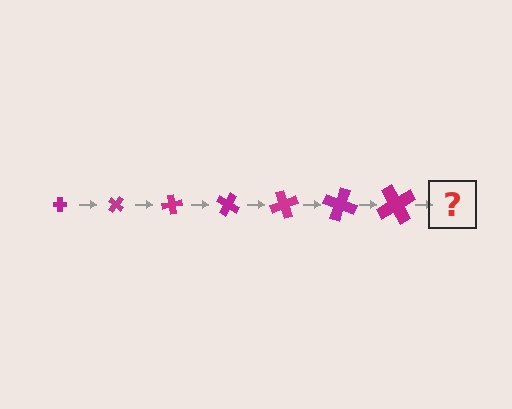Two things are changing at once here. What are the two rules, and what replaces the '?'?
The two rules are that the cross grows larger each step and it rotates 40 degrees each step. The '?' should be a cross, larger than the previous one and rotated 280 degrees from the start.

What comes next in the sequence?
The next element should be a cross, larger than the previous one and rotated 280 degrees from the start.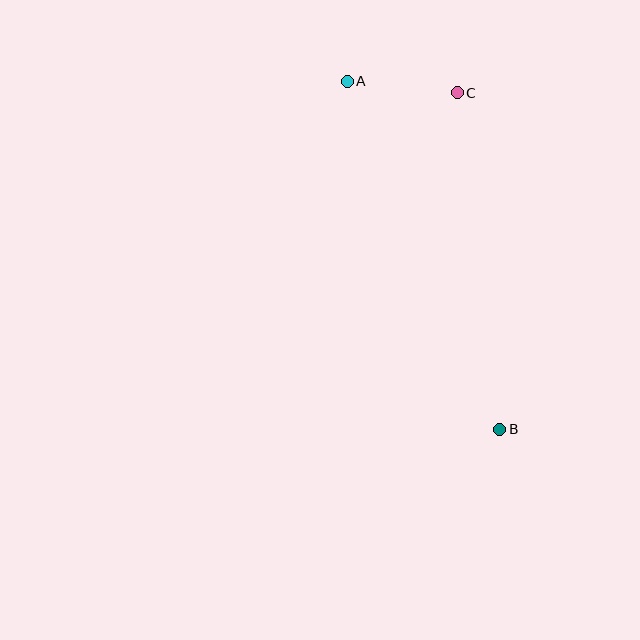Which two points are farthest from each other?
Points A and B are farthest from each other.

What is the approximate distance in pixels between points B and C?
The distance between B and C is approximately 339 pixels.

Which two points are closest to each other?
Points A and C are closest to each other.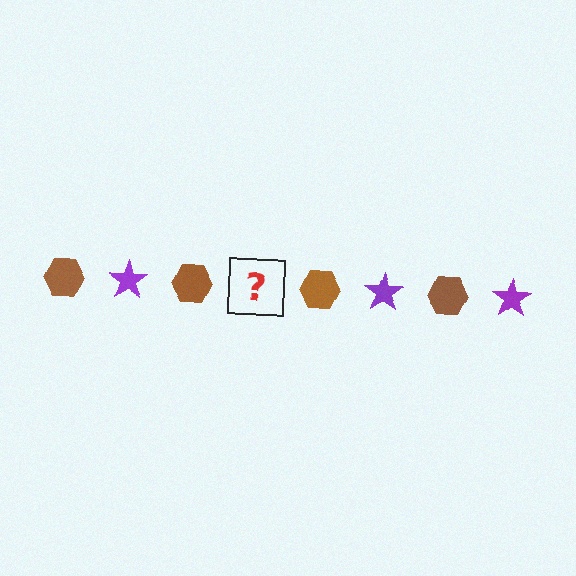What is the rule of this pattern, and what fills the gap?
The rule is that the pattern alternates between brown hexagon and purple star. The gap should be filled with a purple star.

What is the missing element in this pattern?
The missing element is a purple star.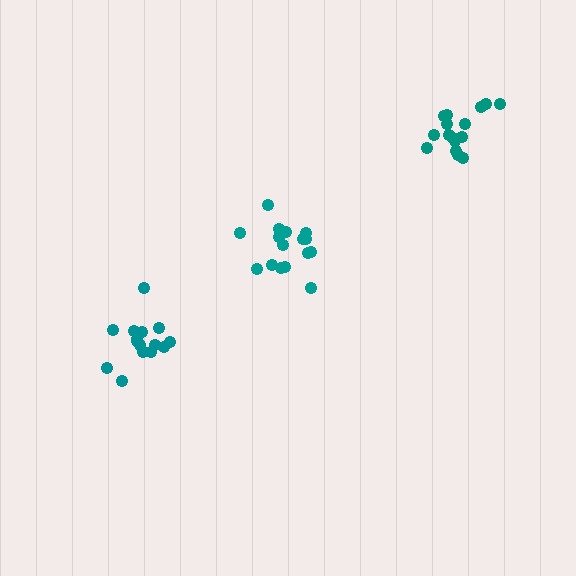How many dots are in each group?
Group 1: 16 dots, Group 2: 16 dots, Group 3: 15 dots (47 total).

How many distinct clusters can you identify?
There are 3 distinct clusters.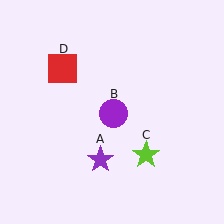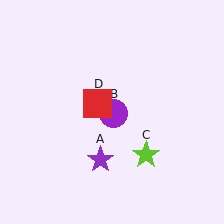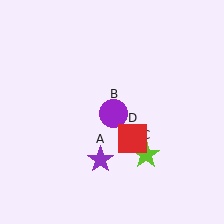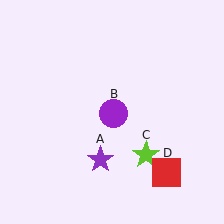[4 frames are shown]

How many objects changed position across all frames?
1 object changed position: red square (object D).